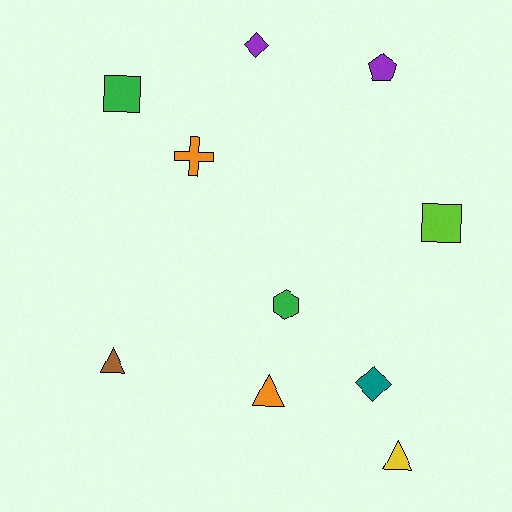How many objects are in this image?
There are 10 objects.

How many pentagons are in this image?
There is 1 pentagon.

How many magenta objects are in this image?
There are no magenta objects.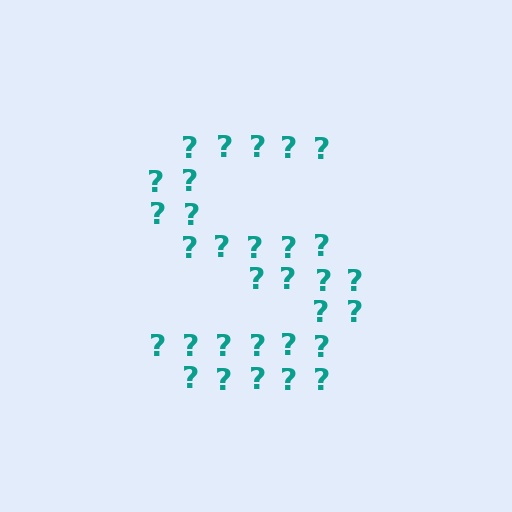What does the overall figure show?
The overall figure shows the letter S.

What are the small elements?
The small elements are question marks.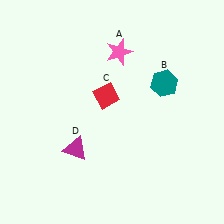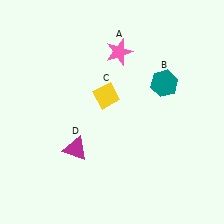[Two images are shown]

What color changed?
The diamond (C) changed from red in Image 1 to yellow in Image 2.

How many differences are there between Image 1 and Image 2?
There is 1 difference between the two images.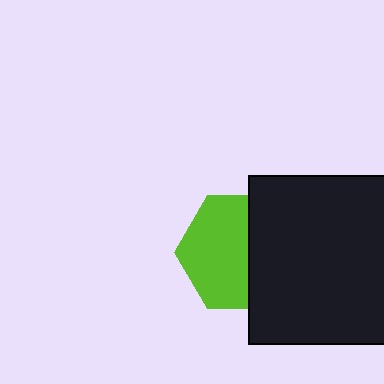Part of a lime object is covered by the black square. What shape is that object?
It is a hexagon.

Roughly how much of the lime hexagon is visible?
About half of it is visible (roughly 58%).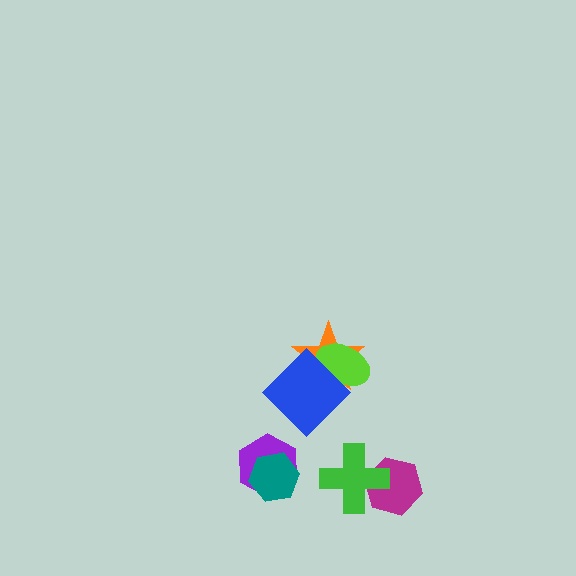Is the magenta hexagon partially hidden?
Yes, it is partially covered by another shape.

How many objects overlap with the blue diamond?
2 objects overlap with the blue diamond.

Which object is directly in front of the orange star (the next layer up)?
The lime ellipse is directly in front of the orange star.